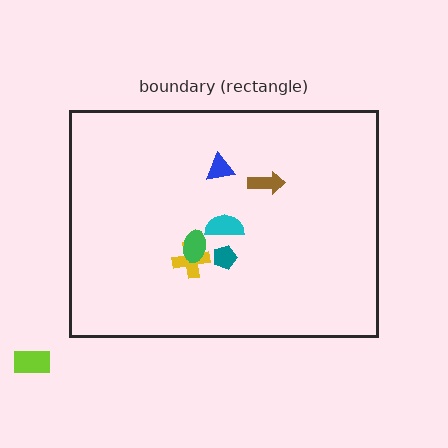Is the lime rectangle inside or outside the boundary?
Outside.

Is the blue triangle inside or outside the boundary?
Inside.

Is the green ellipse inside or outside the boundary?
Inside.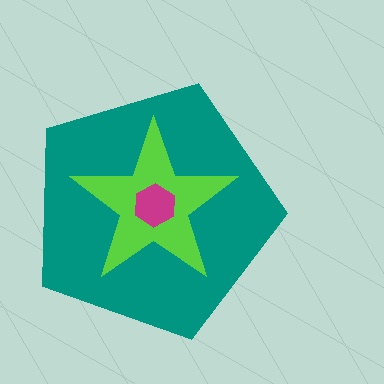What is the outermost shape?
The teal pentagon.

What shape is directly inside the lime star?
The magenta hexagon.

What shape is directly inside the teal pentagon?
The lime star.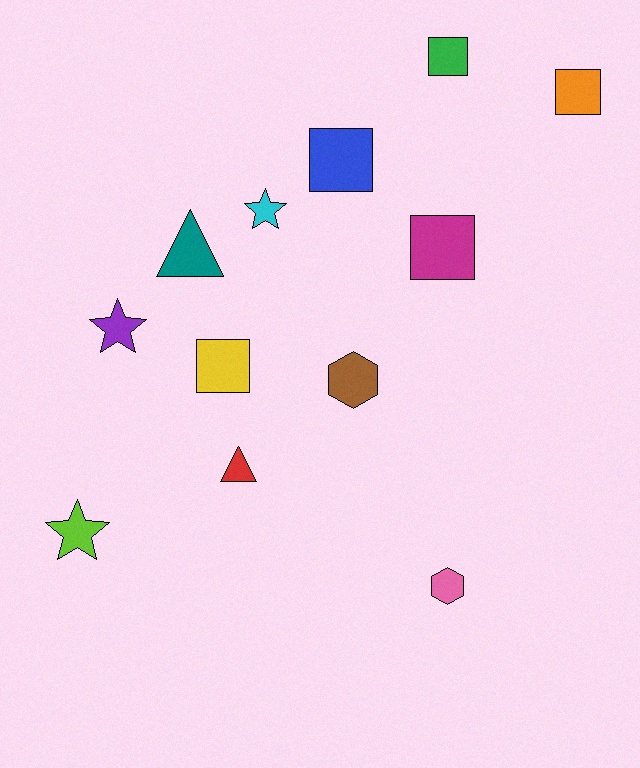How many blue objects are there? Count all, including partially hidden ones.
There is 1 blue object.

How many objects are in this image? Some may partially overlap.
There are 12 objects.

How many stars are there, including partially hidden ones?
There are 3 stars.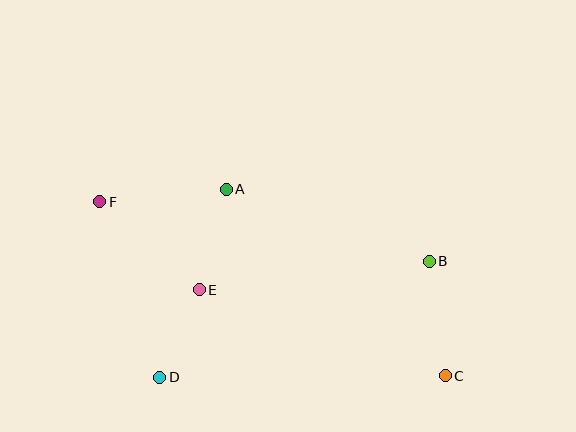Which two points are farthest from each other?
Points C and F are farthest from each other.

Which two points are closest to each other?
Points D and E are closest to each other.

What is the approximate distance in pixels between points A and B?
The distance between A and B is approximately 215 pixels.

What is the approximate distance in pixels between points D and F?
The distance between D and F is approximately 186 pixels.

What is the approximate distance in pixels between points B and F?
The distance between B and F is approximately 335 pixels.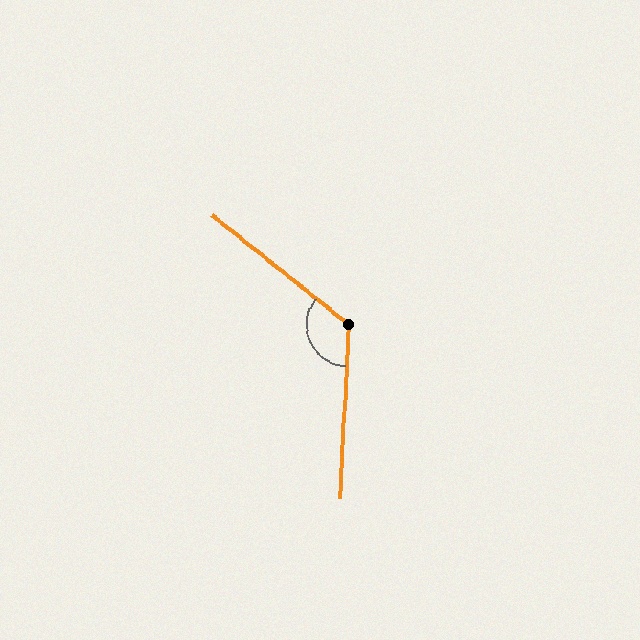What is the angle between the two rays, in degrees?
Approximately 126 degrees.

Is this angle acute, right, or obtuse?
It is obtuse.